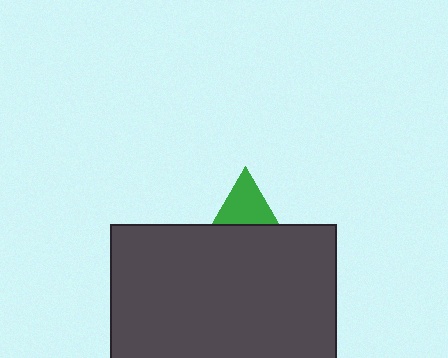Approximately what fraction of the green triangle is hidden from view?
Roughly 68% of the green triangle is hidden behind the dark gray rectangle.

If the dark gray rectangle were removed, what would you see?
You would see the complete green triangle.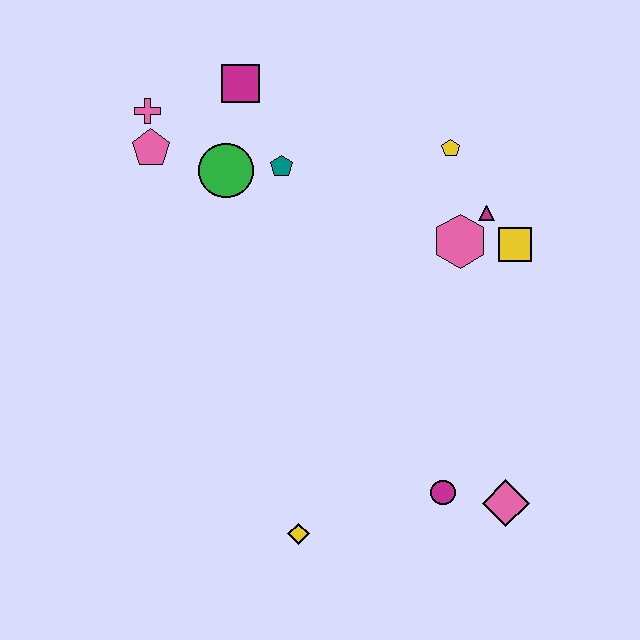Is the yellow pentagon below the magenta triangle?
No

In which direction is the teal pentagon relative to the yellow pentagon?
The teal pentagon is to the left of the yellow pentagon.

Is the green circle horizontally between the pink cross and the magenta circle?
Yes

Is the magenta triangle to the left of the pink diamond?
Yes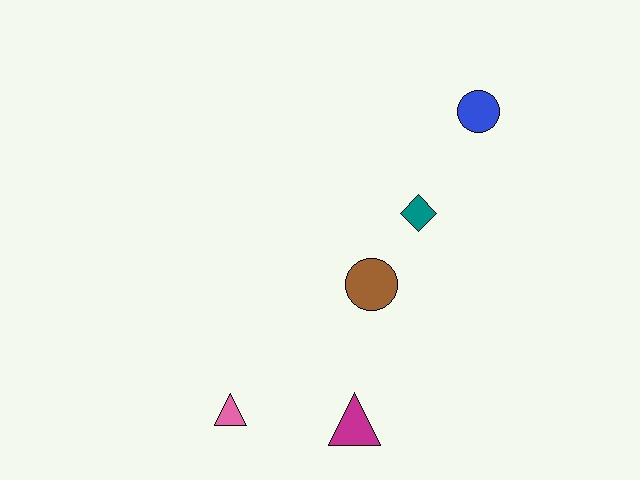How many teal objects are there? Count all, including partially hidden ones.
There is 1 teal object.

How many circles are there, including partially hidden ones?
There are 2 circles.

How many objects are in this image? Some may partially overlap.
There are 5 objects.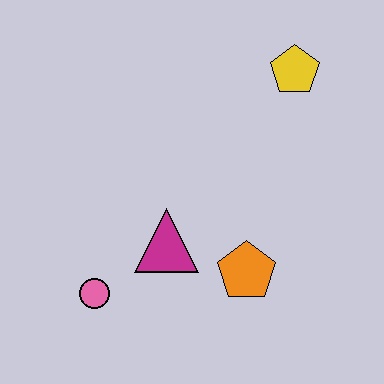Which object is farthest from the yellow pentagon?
The pink circle is farthest from the yellow pentagon.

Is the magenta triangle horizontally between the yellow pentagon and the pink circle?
Yes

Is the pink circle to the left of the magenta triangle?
Yes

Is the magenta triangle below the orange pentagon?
No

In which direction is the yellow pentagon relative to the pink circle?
The yellow pentagon is above the pink circle.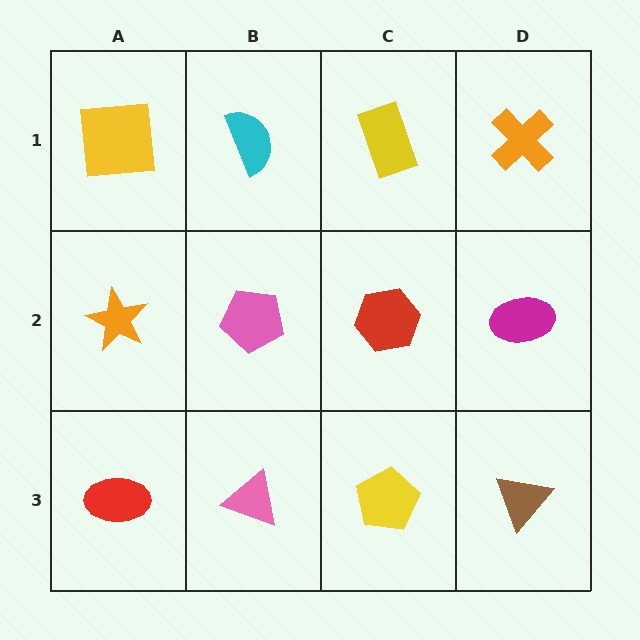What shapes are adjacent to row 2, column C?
A yellow rectangle (row 1, column C), a yellow pentagon (row 3, column C), a pink pentagon (row 2, column B), a magenta ellipse (row 2, column D).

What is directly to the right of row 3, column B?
A yellow pentagon.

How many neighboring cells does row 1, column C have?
3.